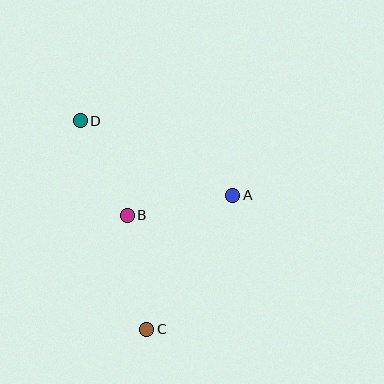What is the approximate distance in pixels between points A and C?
The distance between A and C is approximately 159 pixels.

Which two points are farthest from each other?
Points C and D are farthest from each other.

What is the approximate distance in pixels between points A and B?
The distance between A and B is approximately 107 pixels.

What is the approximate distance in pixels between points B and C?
The distance between B and C is approximately 115 pixels.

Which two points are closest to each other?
Points B and D are closest to each other.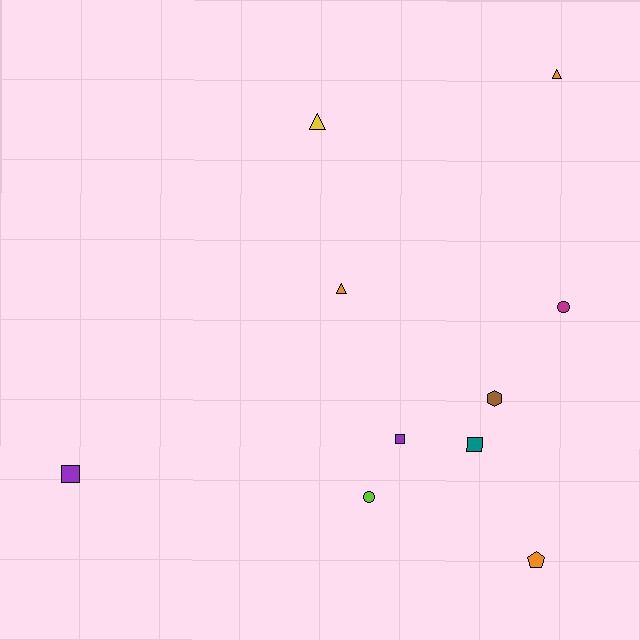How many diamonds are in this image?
There are no diamonds.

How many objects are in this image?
There are 10 objects.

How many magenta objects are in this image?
There is 1 magenta object.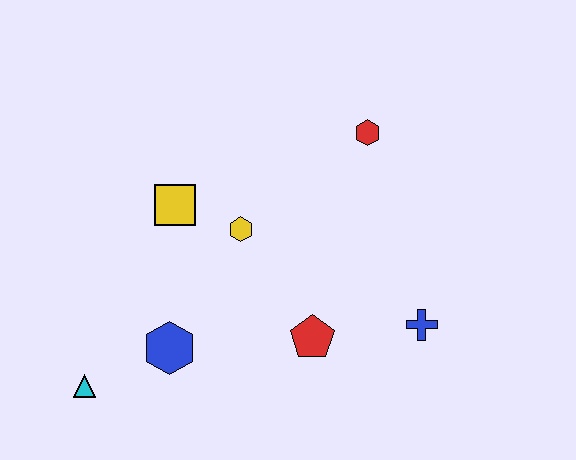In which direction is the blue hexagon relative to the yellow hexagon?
The blue hexagon is below the yellow hexagon.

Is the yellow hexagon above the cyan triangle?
Yes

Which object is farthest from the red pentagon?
The cyan triangle is farthest from the red pentagon.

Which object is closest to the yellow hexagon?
The yellow square is closest to the yellow hexagon.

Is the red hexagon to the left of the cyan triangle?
No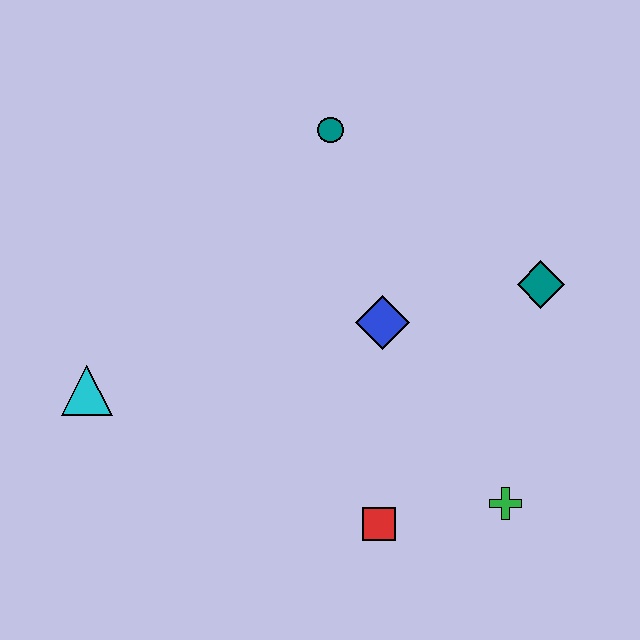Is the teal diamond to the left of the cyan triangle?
No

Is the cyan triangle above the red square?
Yes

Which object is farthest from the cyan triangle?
The teal diamond is farthest from the cyan triangle.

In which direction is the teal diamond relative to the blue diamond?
The teal diamond is to the right of the blue diamond.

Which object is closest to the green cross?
The red square is closest to the green cross.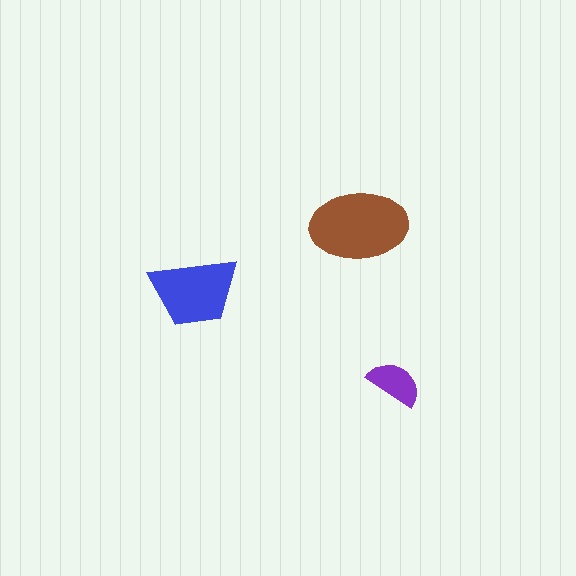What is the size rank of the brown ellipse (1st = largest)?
1st.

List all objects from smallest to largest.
The purple semicircle, the blue trapezoid, the brown ellipse.